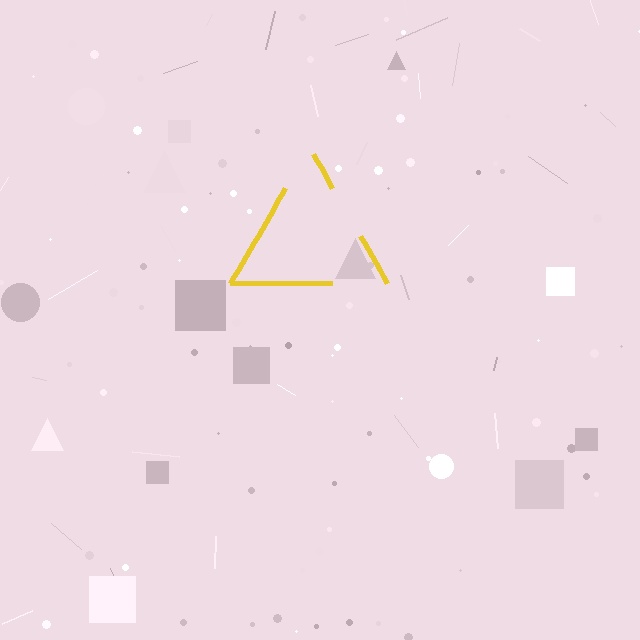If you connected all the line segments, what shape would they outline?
They would outline a triangle.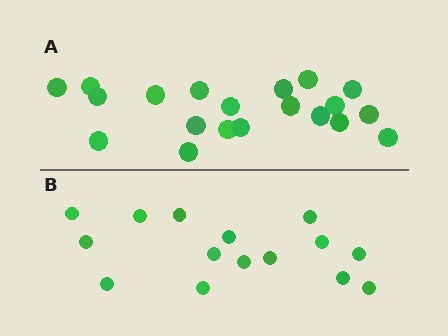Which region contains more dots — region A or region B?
Region A (the top region) has more dots.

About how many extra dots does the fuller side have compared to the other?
Region A has about 5 more dots than region B.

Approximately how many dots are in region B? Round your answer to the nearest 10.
About 20 dots. (The exact count is 15, which rounds to 20.)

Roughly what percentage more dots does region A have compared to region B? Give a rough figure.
About 35% more.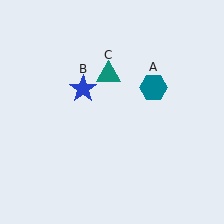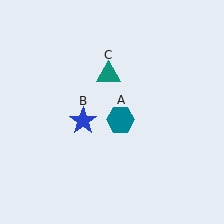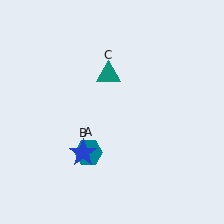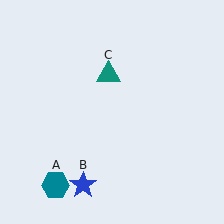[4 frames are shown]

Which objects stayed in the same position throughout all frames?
Teal triangle (object C) remained stationary.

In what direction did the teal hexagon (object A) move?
The teal hexagon (object A) moved down and to the left.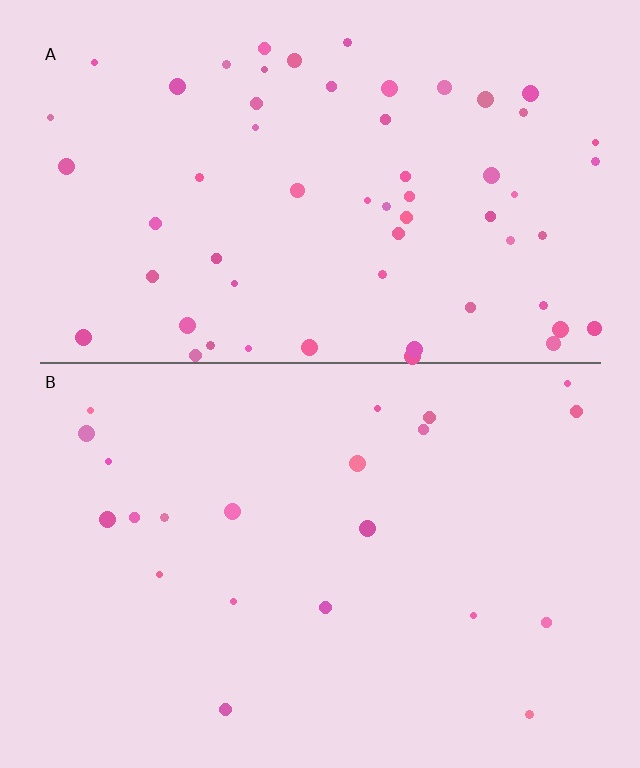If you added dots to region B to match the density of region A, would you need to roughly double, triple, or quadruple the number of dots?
Approximately triple.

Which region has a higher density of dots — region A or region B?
A (the top).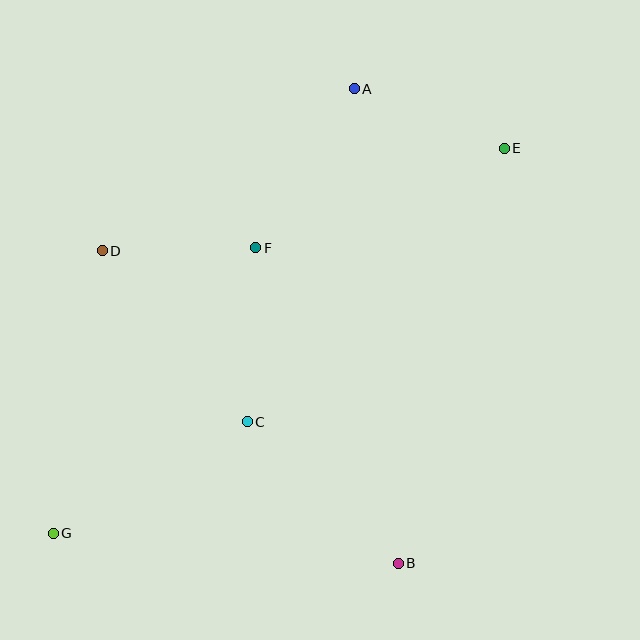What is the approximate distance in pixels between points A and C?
The distance between A and C is approximately 350 pixels.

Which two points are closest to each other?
Points D and F are closest to each other.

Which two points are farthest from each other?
Points E and G are farthest from each other.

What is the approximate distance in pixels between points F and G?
The distance between F and G is approximately 350 pixels.